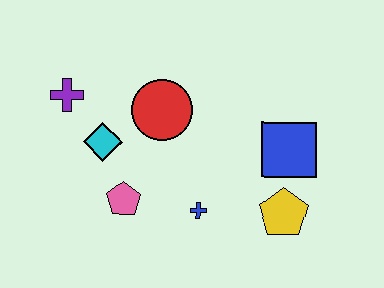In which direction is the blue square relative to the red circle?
The blue square is to the right of the red circle.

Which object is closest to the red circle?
The cyan diamond is closest to the red circle.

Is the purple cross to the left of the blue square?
Yes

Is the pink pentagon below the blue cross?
No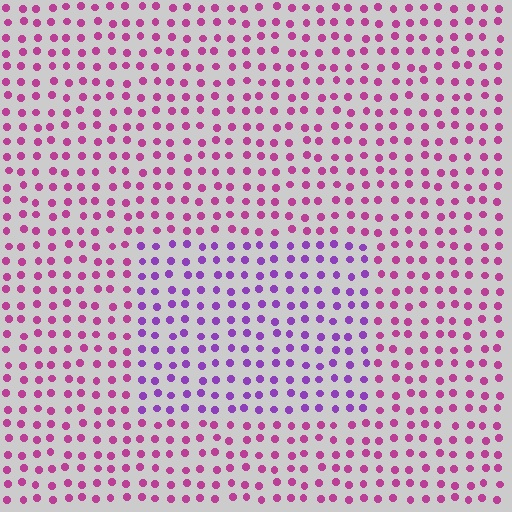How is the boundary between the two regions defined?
The boundary is defined purely by a slight shift in hue (about 38 degrees). Spacing, size, and orientation are identical on both sides.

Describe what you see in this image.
The image is filled with small magenta elements in a uniform arrangement. A rectangle-shaped region is visible where the elements are tinted to a slightly different hue, forming a subtle color boundary.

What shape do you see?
I see a rectangle.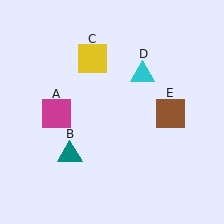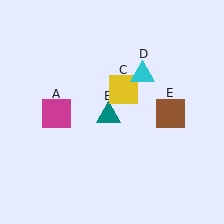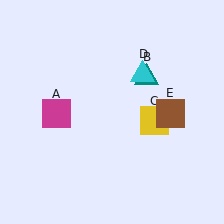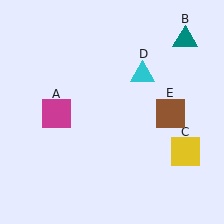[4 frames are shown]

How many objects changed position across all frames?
2 objects changed position: teal triangle (object B), yellow square (object C).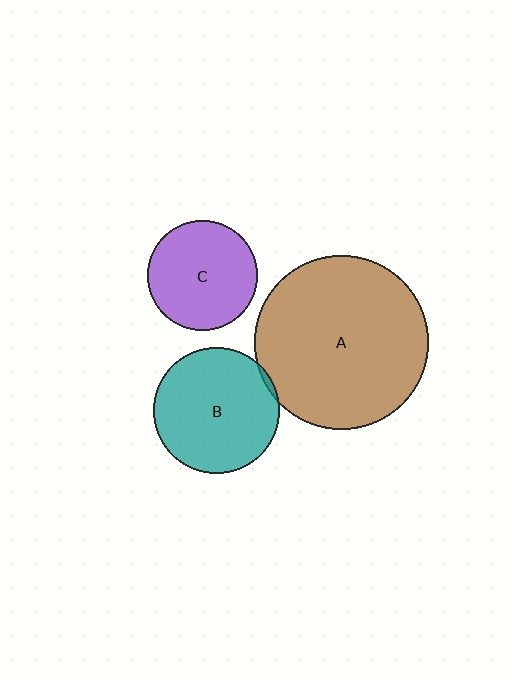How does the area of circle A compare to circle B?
Approximately 1.9 times.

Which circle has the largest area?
Circle A (brown).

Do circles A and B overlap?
Yes.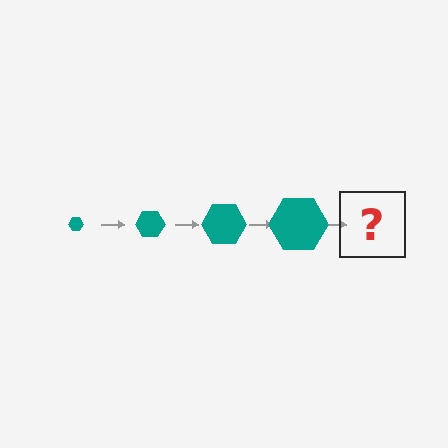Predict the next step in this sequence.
The next step is a teal hexagon, larger than the previous one.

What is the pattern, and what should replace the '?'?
The pattern is that the hexagon gets progressively larger each step. The '?' should be a teal hexagon, larger than the previous one.